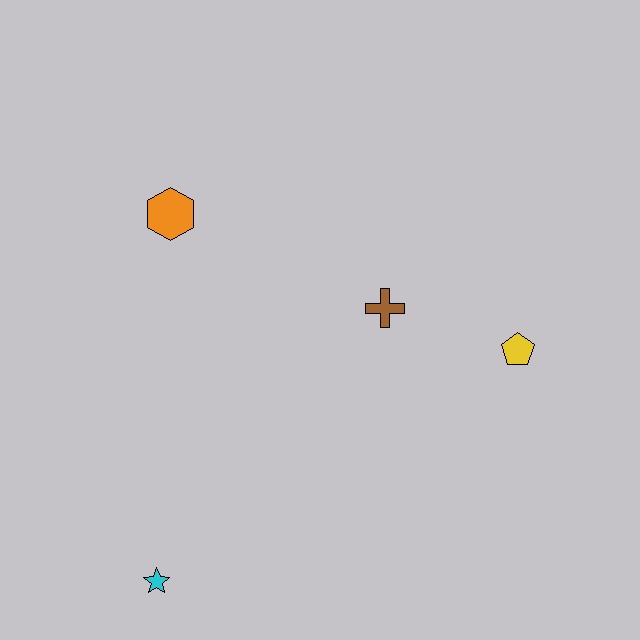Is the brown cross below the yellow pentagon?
No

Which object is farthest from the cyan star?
The yellow pentagon is farthest from the cyan star.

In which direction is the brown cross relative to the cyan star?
The brown cross is above the cyan star.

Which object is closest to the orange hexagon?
The brown cross is closest to the orange hexagon.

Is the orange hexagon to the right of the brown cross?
No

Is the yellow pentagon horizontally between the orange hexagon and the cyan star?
No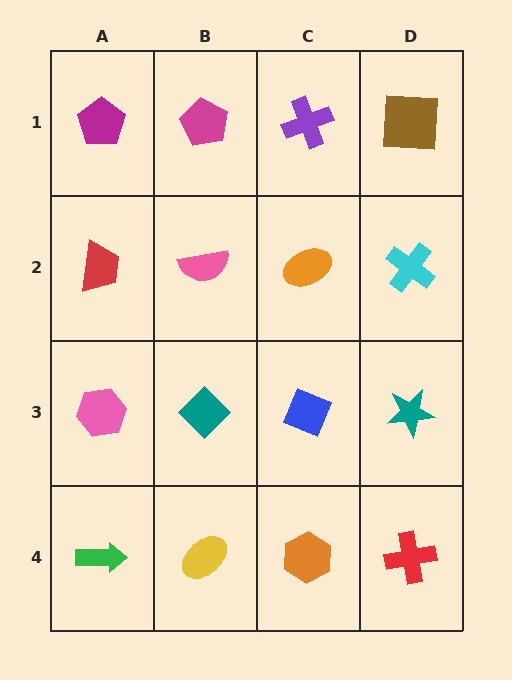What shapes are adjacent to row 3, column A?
A red trapezoid (row 2, column A), a green arrow (row 4, column A), a teal diamond (row 3, column B).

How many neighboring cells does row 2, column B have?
4.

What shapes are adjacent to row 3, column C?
An orange ellipse (row 2, column C), an orange hexagon (row 4, column C), a teal diamond (row 3, column B), a teal star (row 3, column D).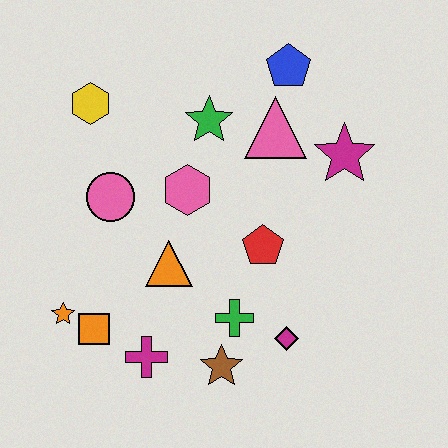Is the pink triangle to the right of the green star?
Yes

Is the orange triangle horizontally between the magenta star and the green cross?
No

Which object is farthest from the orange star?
The blue pentagon is farthest from the orange star.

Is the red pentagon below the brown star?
No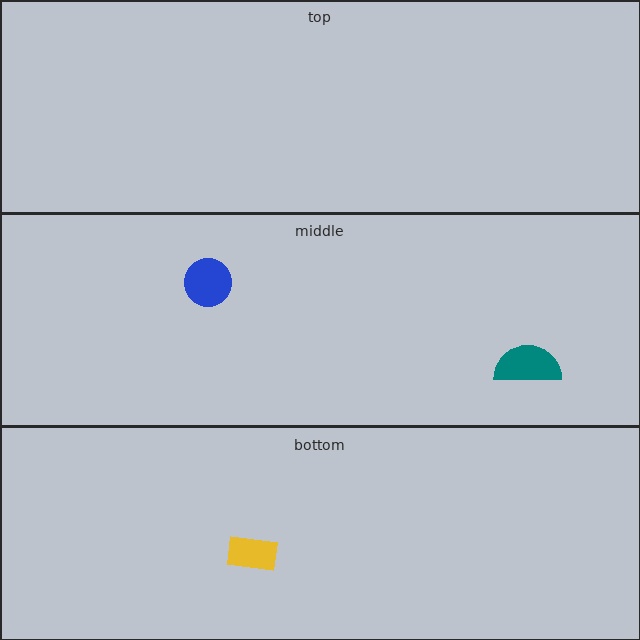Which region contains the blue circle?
The middle region.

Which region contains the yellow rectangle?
The bottom region.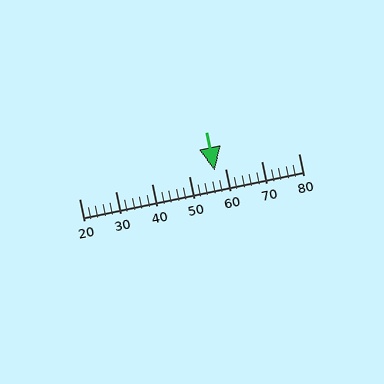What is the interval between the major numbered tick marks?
The major tick marks are spaced 10 units apart.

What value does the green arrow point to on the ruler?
The green arrow points to approximately 57.